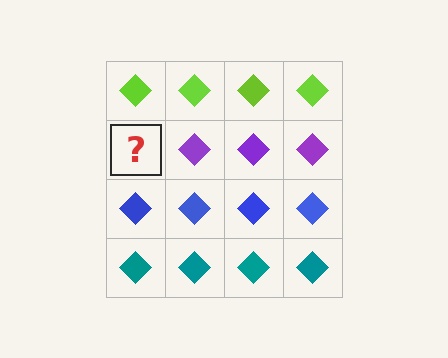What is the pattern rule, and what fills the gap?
The rule is that each row has a consistent color. The gap should be filled with a purple diamond.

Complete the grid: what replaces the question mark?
The question mark should be replaced with a purple diamond.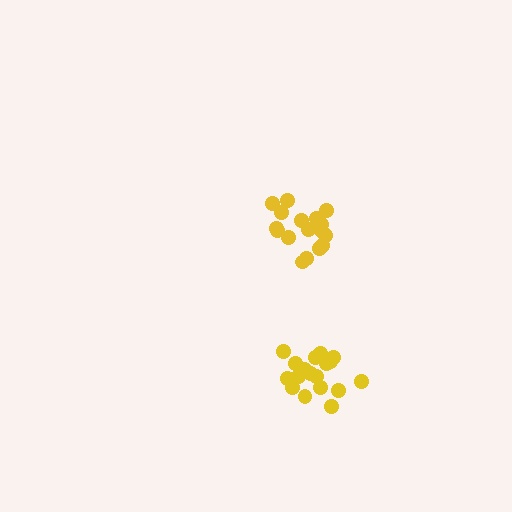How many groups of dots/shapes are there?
There are 2 groups.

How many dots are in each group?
Group 1: 18 dots, Group 2: 17 dots (35 total).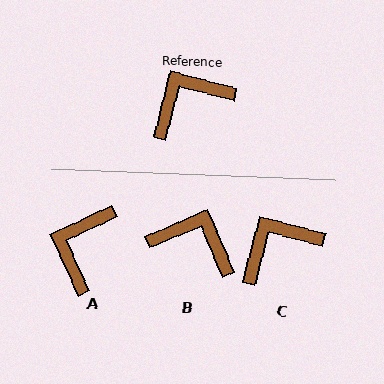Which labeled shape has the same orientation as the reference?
C.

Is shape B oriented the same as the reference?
No, it is off by about 52 degrees.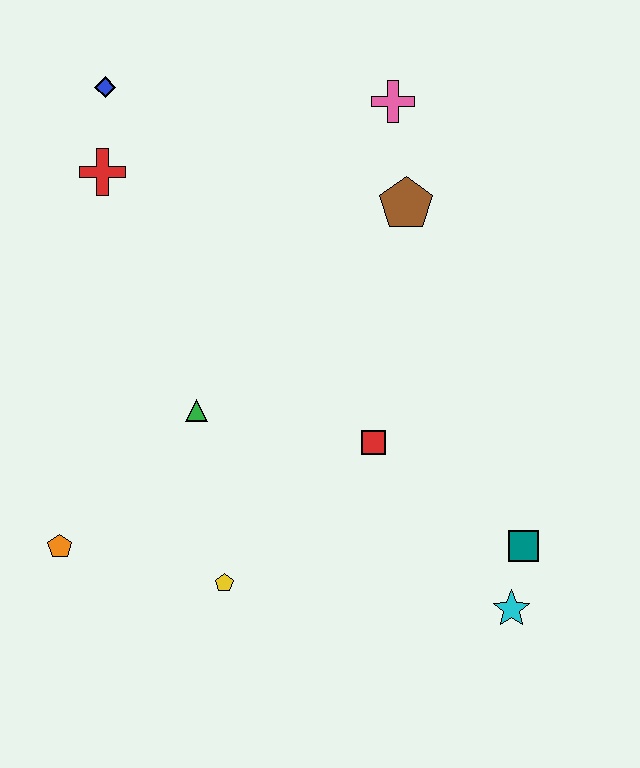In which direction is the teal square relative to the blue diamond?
The teal square is below the blue diamond.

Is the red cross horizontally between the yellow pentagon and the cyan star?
No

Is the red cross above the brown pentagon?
Yes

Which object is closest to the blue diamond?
The red cross is closest to the blue diamond.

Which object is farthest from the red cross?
The cyan star is farthest from the red cross.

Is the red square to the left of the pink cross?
Yes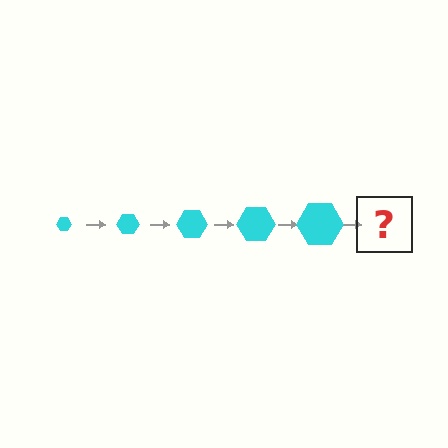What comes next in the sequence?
The next element should be a cyan hexagon, larger than the previous one.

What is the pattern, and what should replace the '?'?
The pattern is that the hexagon gets progressively larger each step. The '?' should be a cyan hexagon, larger than the previous one.